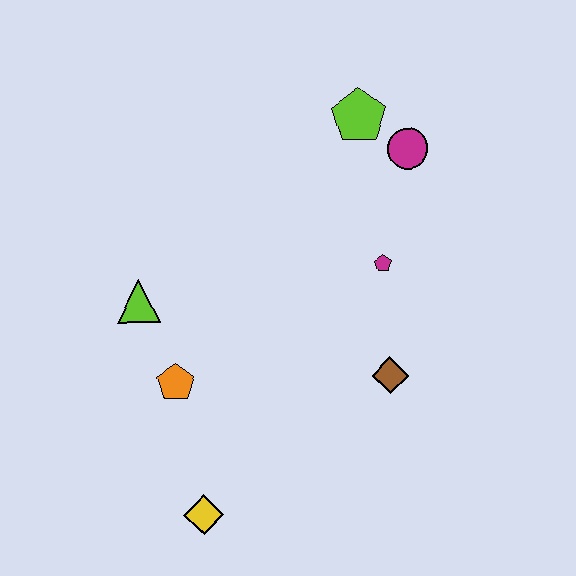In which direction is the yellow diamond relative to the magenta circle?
The yellow diamond is below the magenta circle.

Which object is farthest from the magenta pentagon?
The yellow diamond is farthest from the magenta pentagon.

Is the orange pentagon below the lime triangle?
Yes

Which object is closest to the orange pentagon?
The lime triangle is closest to the orange pentagon.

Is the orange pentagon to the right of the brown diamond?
No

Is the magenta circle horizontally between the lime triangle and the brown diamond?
No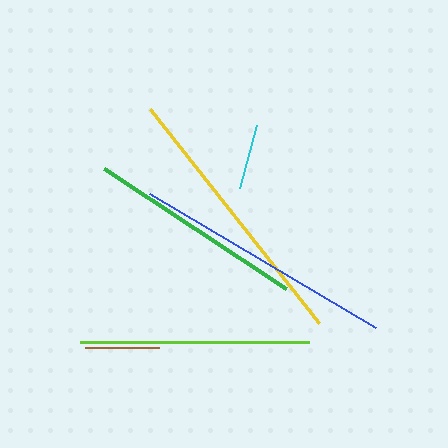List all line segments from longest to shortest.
From longest to shortest: yellow, blue, lime, green, brown, cyan.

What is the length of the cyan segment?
The cyan segment is approximately 65 pixels long.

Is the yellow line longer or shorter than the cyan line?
The yellow line is longer than the cyan line.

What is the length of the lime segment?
The lime segment is approximately 230 pixels long.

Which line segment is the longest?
The yellow line is the longest at approximately 273 pixels.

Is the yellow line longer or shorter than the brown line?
The yellow line is longer than the brown line.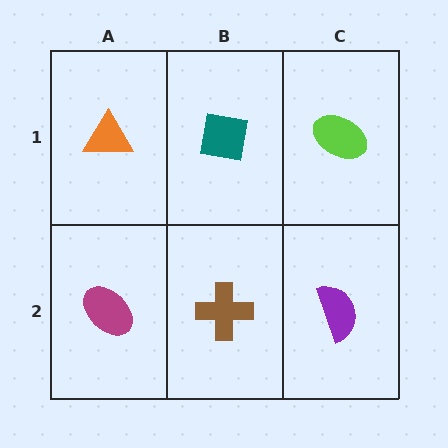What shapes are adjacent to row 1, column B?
A brown cross (row 2, column B), an orange triangle (row 1, column A), a lime ellipse (row 1, column C).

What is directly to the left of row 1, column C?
A teal square.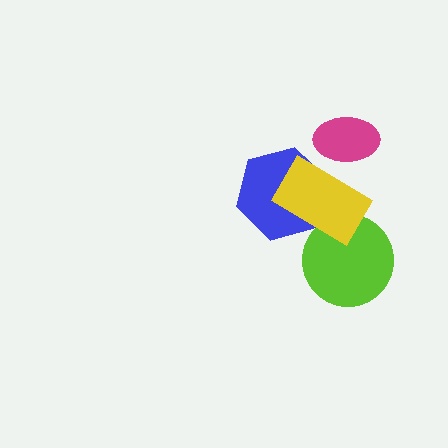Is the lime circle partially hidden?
Yes, it is partially covered by another shape.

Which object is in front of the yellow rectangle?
The magenta ellipse is in front of the yellow rectangle.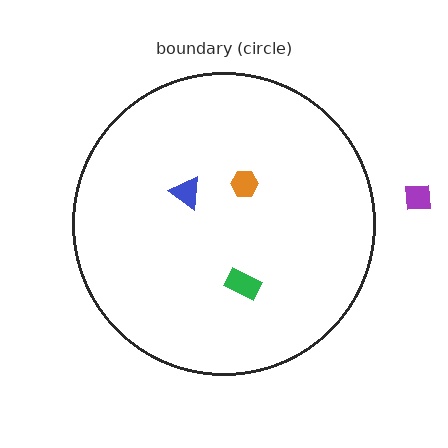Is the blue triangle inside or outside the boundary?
Inside.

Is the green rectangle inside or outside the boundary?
Inside.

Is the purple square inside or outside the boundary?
Outside.